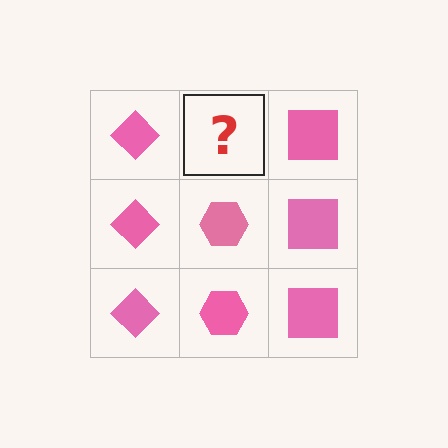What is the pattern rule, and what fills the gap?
The rule is that each column has a consistent shape. The gap should be filled with a pink hexagon.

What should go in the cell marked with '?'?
The missing cell should contain a pink hexagon.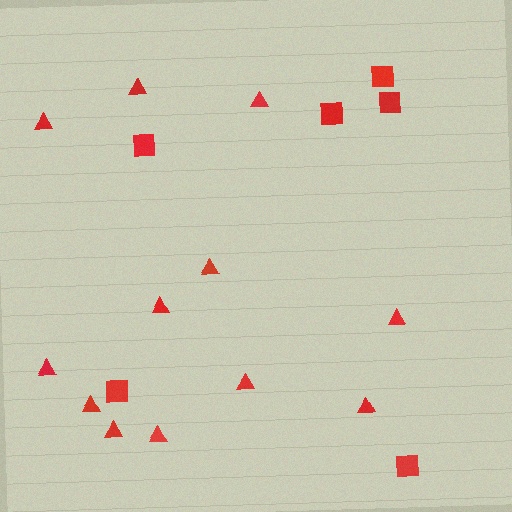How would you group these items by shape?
There are 2 groups: one group of squares (6) and one group of triangles (12).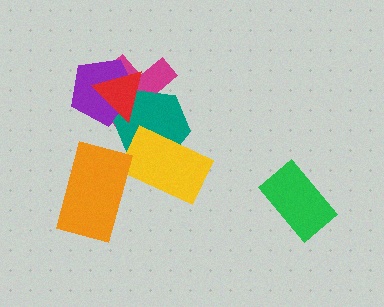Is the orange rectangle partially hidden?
No, no other shape covers it.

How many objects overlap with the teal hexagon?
4 objects overlap with the teal hexagon.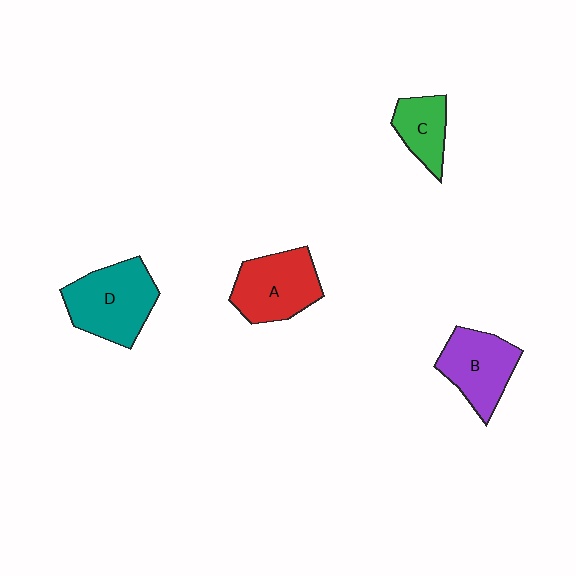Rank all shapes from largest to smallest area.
From largest to smallest: D (teal), A (red), B (purple), C (green).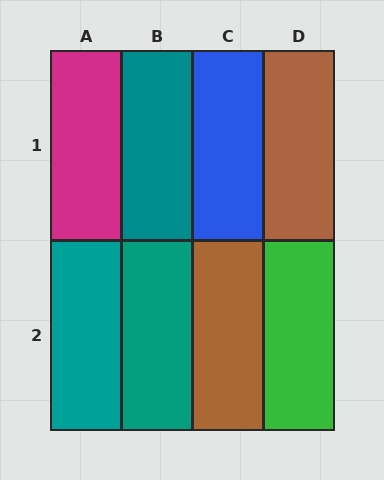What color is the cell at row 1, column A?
Magenta.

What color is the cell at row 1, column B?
Teal.